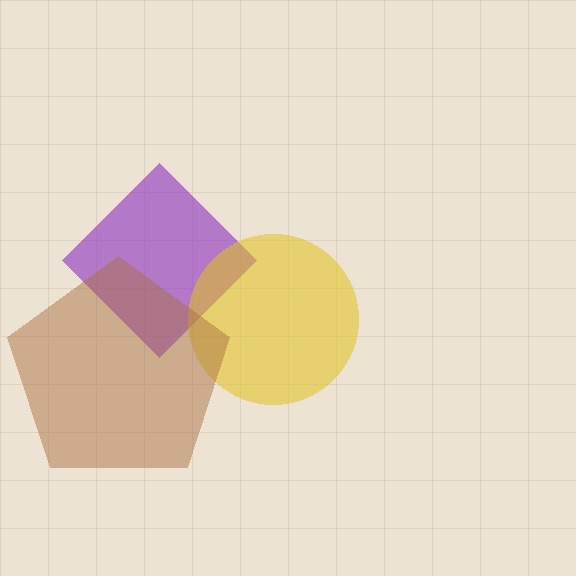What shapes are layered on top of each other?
The layered shapes are: a purple diamond, a yellow circle, a brown pentagon.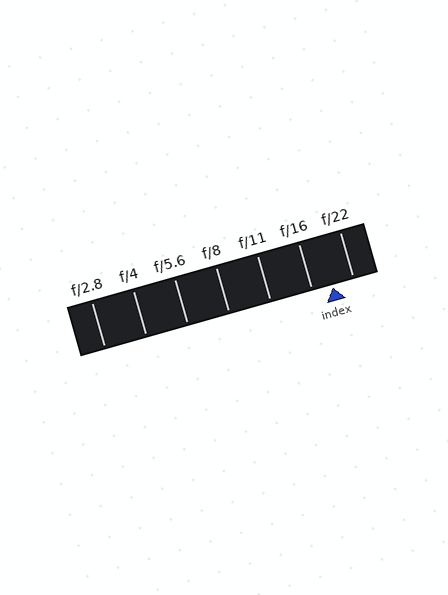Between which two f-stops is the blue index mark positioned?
The index mark is between f/16 and f/22.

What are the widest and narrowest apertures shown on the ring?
The widest aperture shown is f/2.8 and the narrowest is f/22.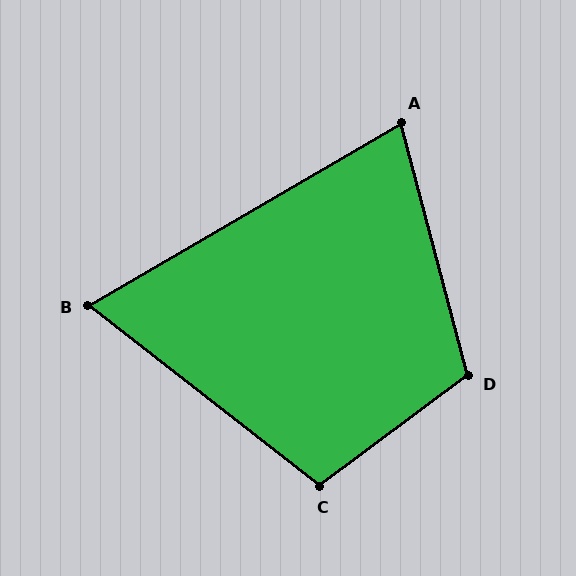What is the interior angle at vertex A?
Approximately 75 degrees (acute).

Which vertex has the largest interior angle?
D, at approximately 112 degrees.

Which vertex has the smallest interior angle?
B, at approximately 68 degrees.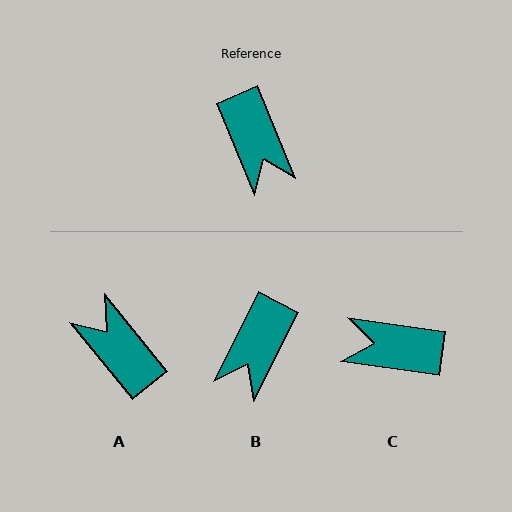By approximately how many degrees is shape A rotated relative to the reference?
Approximately 163 degrees clockwise.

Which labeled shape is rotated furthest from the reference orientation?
A, about 163 degrees away.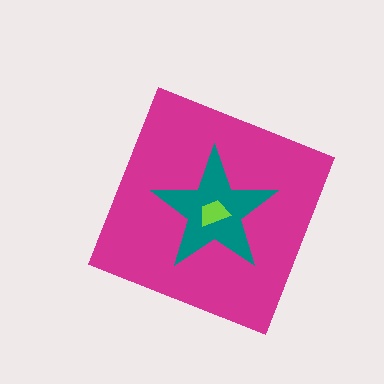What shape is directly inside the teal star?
The lime trapezoid.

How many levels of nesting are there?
3.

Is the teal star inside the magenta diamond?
Yes.